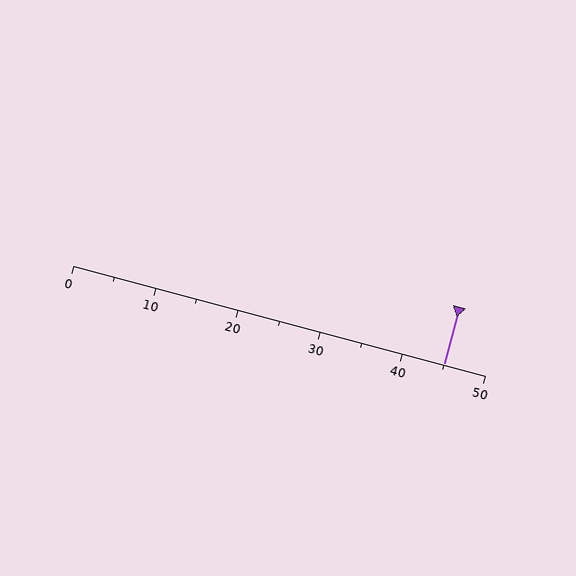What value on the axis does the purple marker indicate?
The marker indicates approximately 45.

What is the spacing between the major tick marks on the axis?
The major ticks are spaced 10 apart.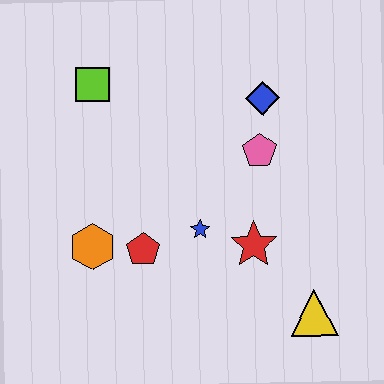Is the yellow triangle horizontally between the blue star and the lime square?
No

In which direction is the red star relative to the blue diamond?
The red star is below the blue diamond.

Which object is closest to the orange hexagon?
The red pentagon is closest to the orange hexagon.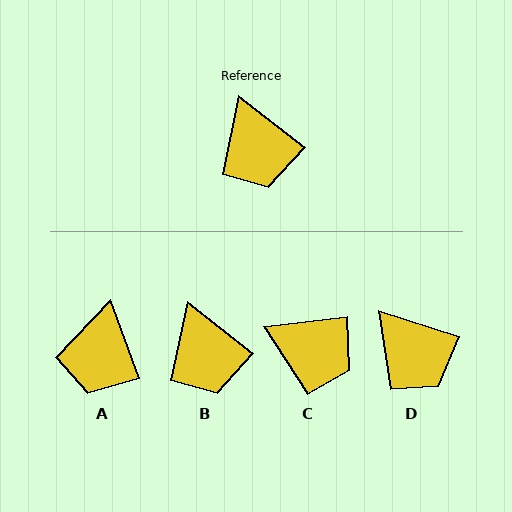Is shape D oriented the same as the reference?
No, it is off by about 21 degrees.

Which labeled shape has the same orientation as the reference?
B.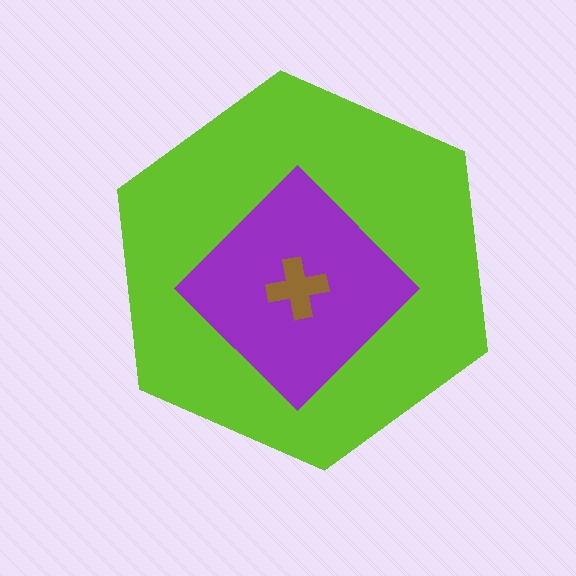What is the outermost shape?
The lime hexagon.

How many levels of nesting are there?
3.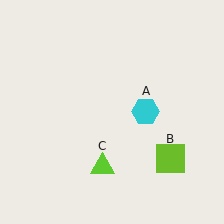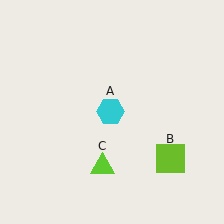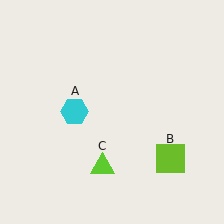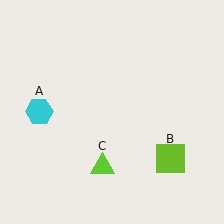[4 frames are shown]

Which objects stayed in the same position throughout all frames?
Lime square (object B) and lime triangle (object C) remained stationary.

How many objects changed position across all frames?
1 object changed position: cyan hexagon (object A).